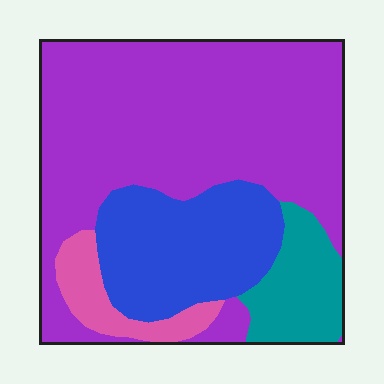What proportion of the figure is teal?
Teal covers roughly 10% of the figure.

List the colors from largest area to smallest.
From largest to smallest: purple, blue, teal, pink.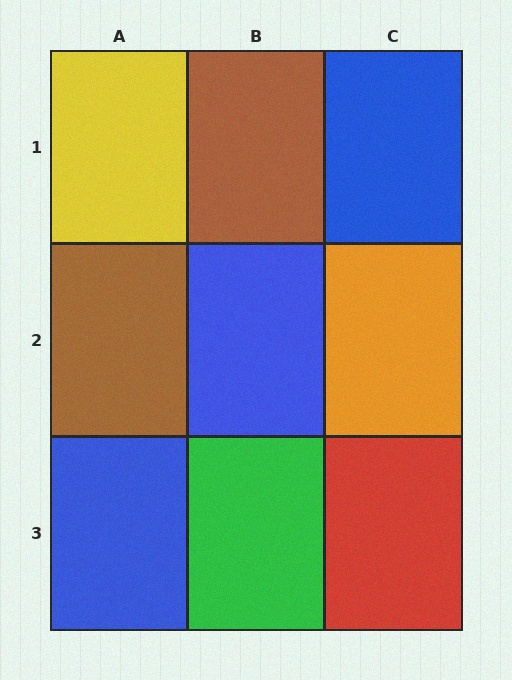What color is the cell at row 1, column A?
Yellow.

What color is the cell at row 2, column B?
Blue.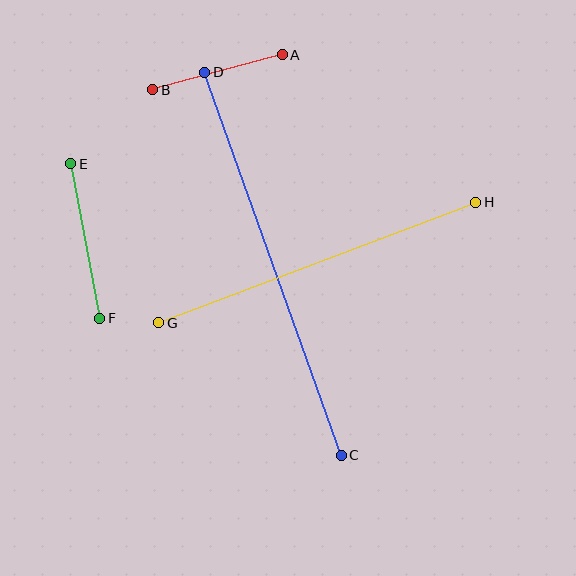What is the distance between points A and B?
The distance is approximately 134 pixels.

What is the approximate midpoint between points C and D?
The midpoint is at approximately (273, 264) pixels.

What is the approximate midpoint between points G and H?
The midpoint is at approximately (317, 263) pixels.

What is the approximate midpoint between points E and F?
The midpoint is at approximately (85, 241) pixels.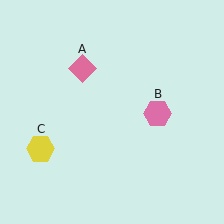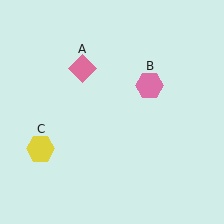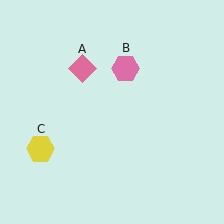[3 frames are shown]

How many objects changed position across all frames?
1 object changed position: pink hexagon (object B).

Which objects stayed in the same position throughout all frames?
Pink diamond (object A) and yellow hexagon (object C) remained stationary.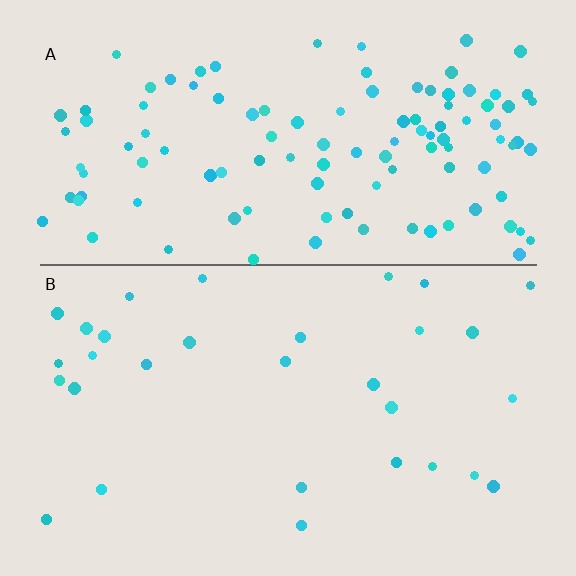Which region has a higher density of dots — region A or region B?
A (the top).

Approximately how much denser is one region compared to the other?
Approximately 3.8× — region A over region B.